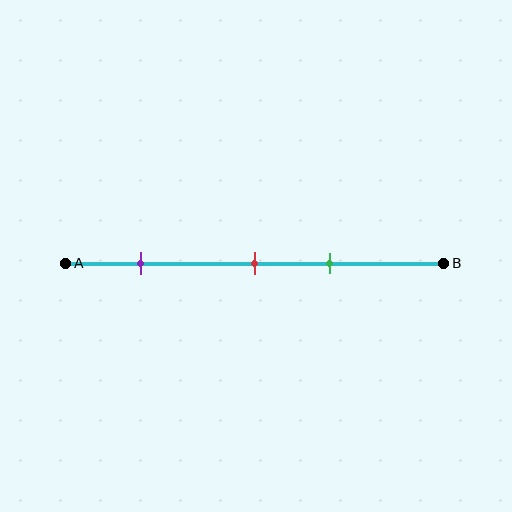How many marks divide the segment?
There are 3 marks dividing the segment.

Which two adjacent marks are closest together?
The red and green marks are the closest adjacent pair.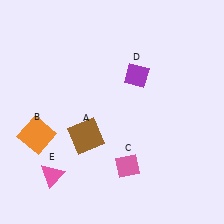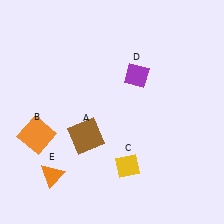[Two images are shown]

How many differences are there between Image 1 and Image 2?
There are 2 differences between the two images.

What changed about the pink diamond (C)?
In Image 1, C is pink. In Image 2, it changed to yellow.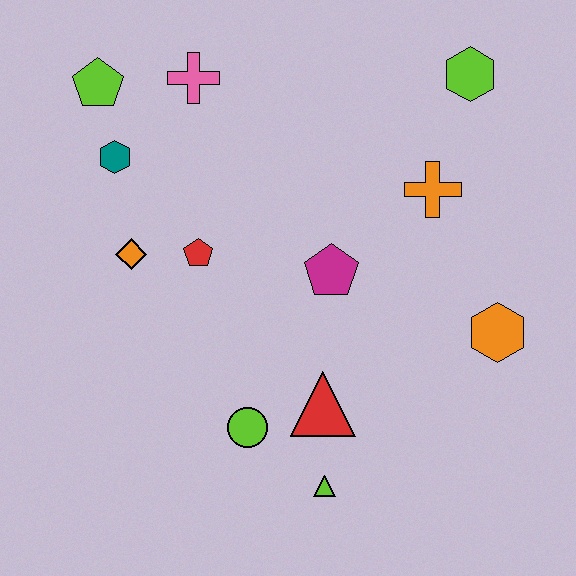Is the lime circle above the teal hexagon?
No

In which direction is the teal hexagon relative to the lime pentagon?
The teal hexagon is below the lime pentagon.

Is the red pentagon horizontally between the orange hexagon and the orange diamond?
Yes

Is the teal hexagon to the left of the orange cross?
Yes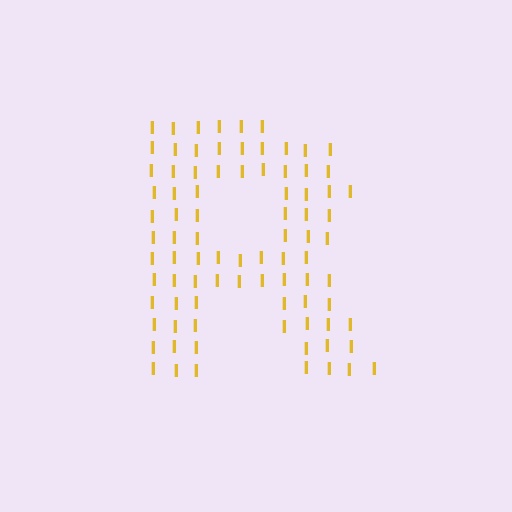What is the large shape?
The large shape is the letter R.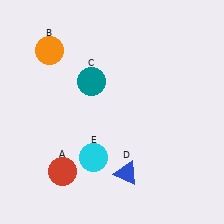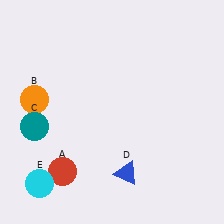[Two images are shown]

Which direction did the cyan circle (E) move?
The cyan circle (E) moved left.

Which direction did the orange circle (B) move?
The orange circle (B) moved down.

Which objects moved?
The objects that moved are: the orange circle (B), the teal circle (C), the cyan circle (E).